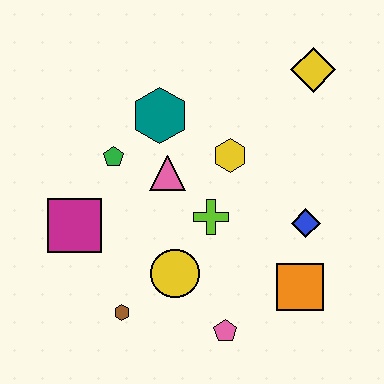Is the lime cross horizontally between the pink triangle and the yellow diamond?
Yes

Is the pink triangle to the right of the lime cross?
No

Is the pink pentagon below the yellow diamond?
Yes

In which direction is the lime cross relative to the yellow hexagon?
The lime cross is below the yellow hexagon.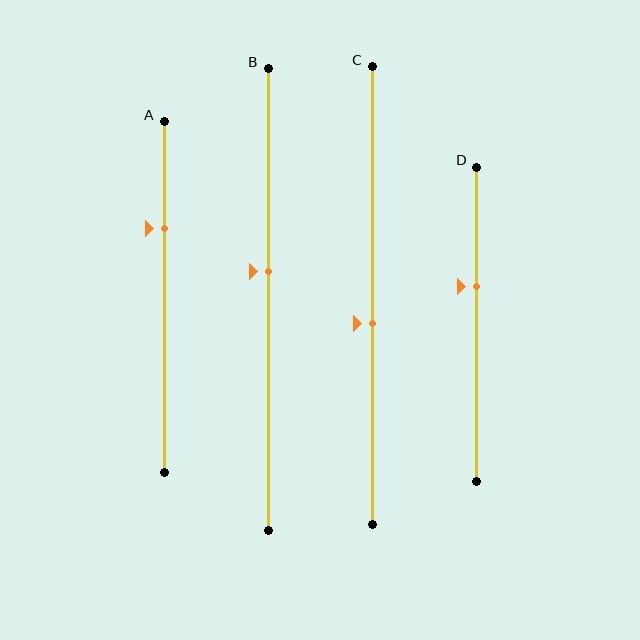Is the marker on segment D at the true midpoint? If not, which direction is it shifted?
No, the marker on segment D is shifted upward by about 12% of the segment length.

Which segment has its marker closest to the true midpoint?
Segment B has its marker closest to the true midpoint.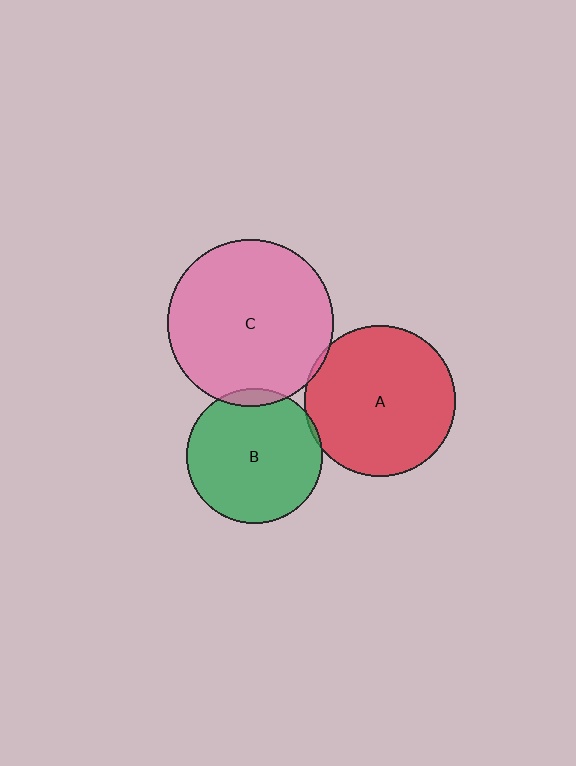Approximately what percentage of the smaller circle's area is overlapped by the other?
Approximately 5%.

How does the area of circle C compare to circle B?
Approximately 1.5 times.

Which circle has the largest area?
Circle C (pink).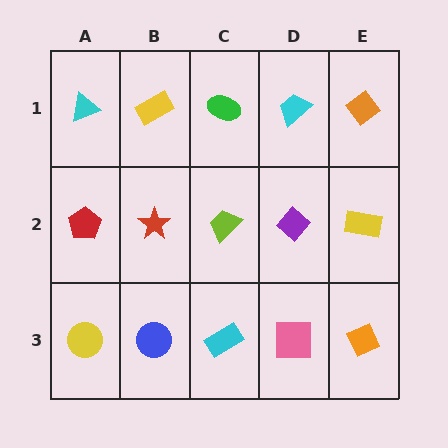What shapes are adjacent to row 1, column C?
A lime trapezoid (row 2, column C), a yellow rectangle (row 1, column B), a cyan trapezoid (row 1, column D).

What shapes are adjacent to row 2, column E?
An orange diamond (row 1, column E), an orange diamond (row 3, column E), a purple diamond (row 2, column D).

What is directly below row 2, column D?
A pink square.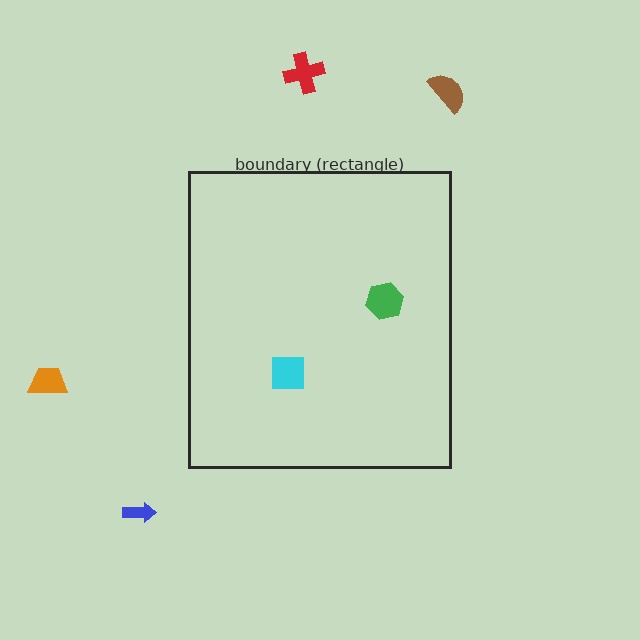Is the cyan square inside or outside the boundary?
Inside.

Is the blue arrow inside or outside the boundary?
Outside.